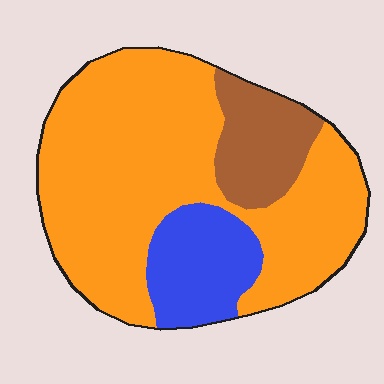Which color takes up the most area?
Orange, at roughly 70%.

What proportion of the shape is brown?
Brown covers about 15% of the shape.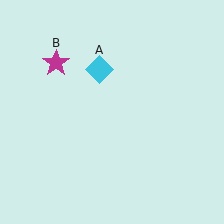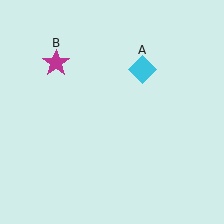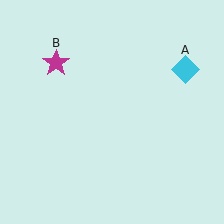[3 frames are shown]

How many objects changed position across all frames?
1 object changed position: cyan diamond (object A).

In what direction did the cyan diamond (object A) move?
The cyan diamond (object A) moved right.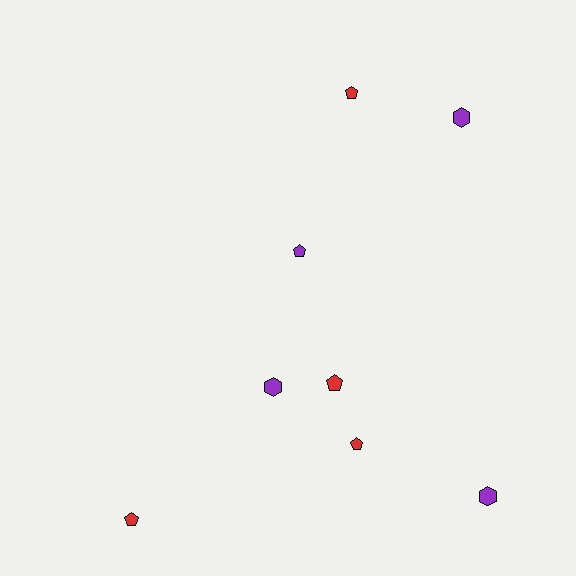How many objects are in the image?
There are 8 objects.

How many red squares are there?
There are no red squares.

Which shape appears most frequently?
Pentagon, with 5 objects.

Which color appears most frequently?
Purple, with 4 objects.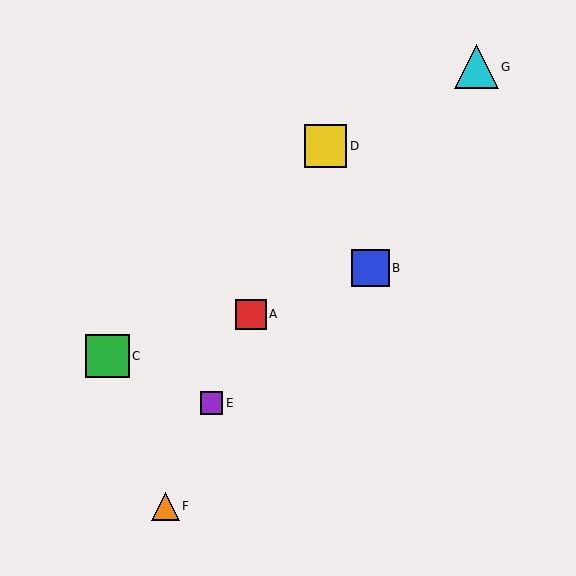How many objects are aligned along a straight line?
4 objects (A, D, E, F) are aligned along a straight line.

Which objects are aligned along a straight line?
Objects A, D, E, F are aligned along a straight line.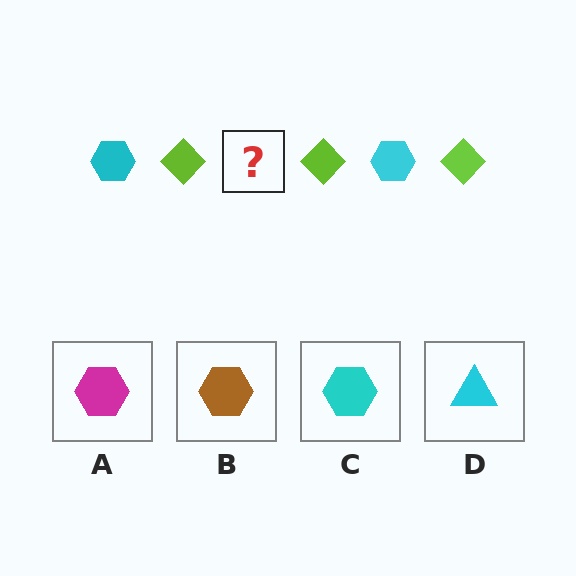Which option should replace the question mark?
Option C.